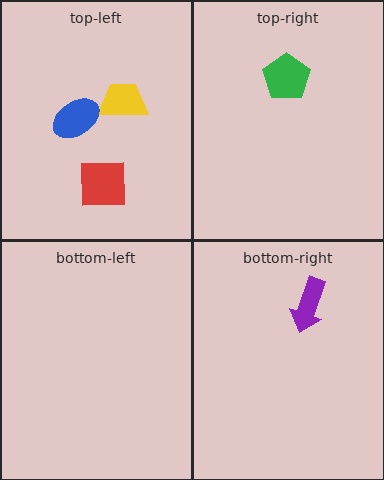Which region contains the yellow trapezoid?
The top-left region.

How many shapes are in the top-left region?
3.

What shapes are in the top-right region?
The green pentagon.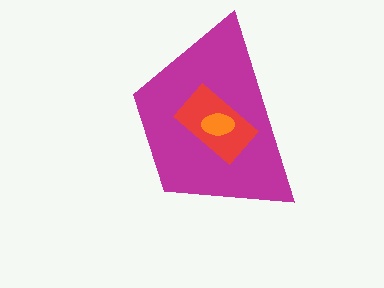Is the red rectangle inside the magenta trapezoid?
Yes.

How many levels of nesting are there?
3.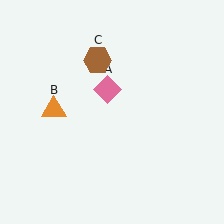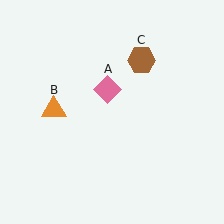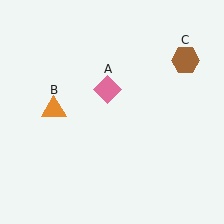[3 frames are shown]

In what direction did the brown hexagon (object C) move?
The brown hexagon (object C) moved right.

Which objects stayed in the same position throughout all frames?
Pink diamond (object A) and orange triangle (object B) remained stationary.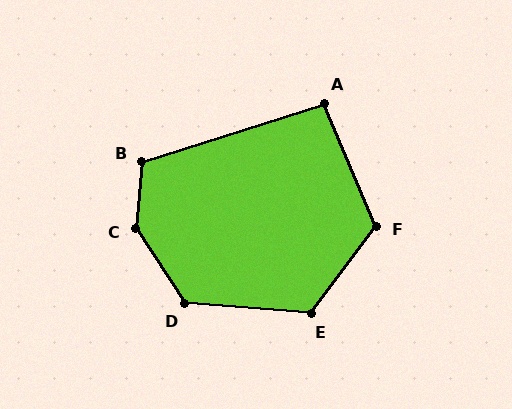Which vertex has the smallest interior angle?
A, at approximately 95 degrees.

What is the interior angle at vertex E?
Approximately 122 degrees (obtuse).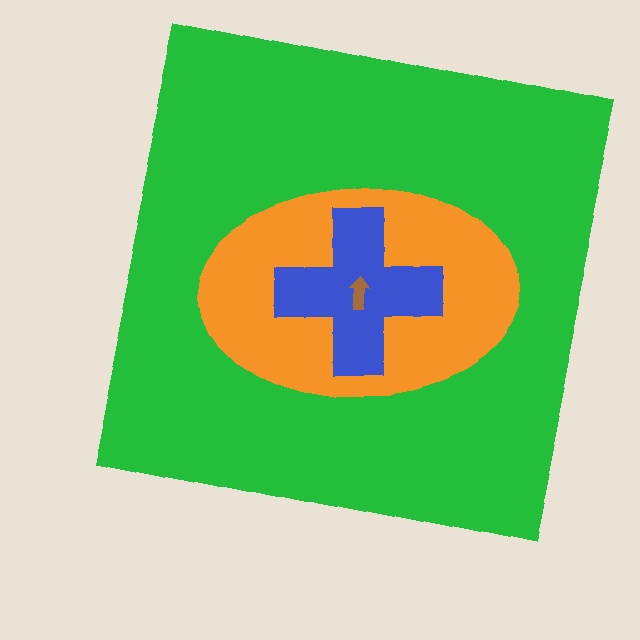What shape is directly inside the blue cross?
The brown arrow.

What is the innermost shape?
The brown arrow.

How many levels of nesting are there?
4.